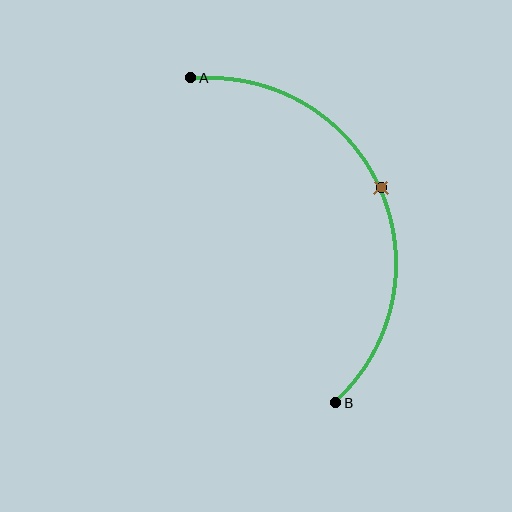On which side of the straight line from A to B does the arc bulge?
The arc bulges to the right of the straight line connecting A and B.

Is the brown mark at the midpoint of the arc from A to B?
Yes. The brown mark lies on the arc at equal arc-length from both A and B — it is the arc midpoint.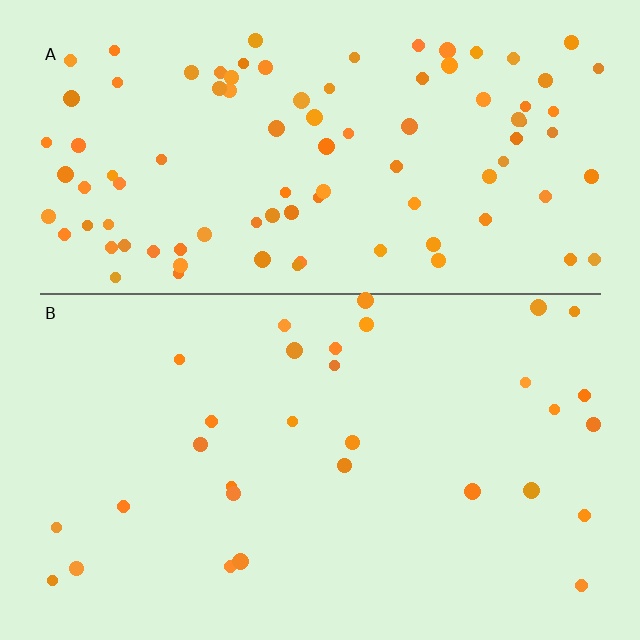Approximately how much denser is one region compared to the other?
Approximately 3.1× — region A over region B.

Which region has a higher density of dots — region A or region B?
A (the top).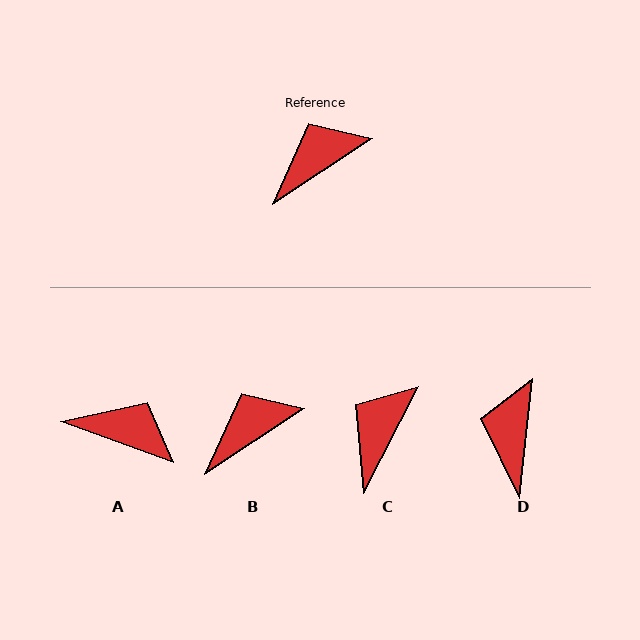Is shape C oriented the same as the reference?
No, it is off by about 29 degrees.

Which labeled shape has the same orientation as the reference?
B.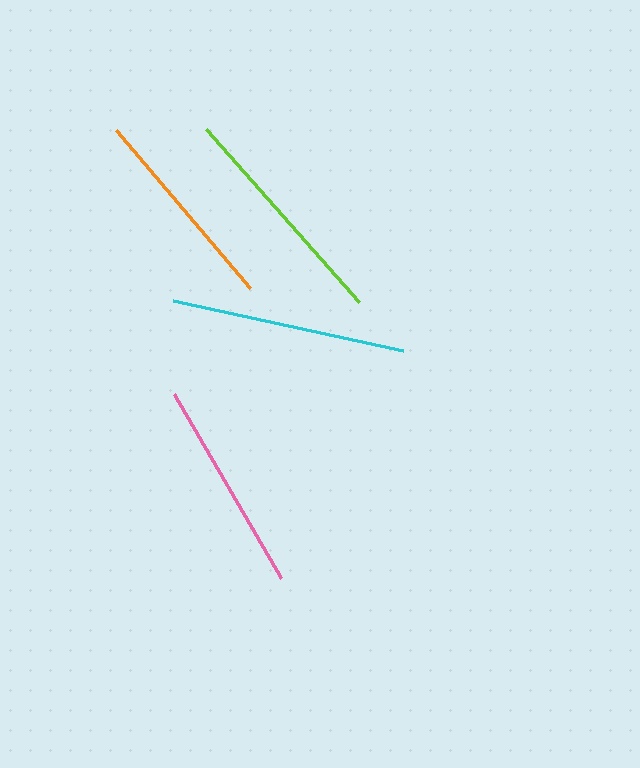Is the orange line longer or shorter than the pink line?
The pink line is longer than the orange line.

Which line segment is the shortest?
The orange line is the shortest at approximately 207 pixels.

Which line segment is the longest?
The cyan line is the longest at approximately 235 pixels.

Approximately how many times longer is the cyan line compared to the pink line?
The cyan line is approximately 1.1 times the length of the pink line.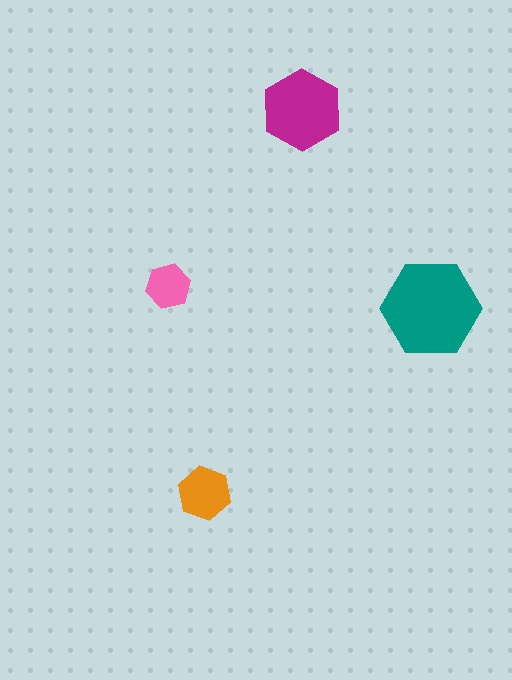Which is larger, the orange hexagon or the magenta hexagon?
The magenta one.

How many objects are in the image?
There are 4 objects in the image.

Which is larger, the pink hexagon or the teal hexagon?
The teal one.